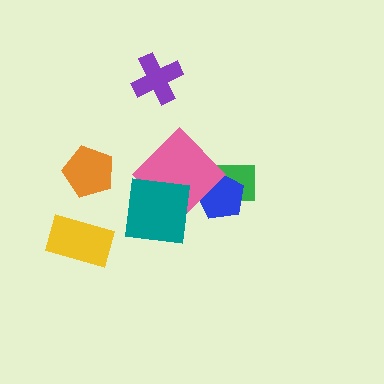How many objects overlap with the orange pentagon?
0 objects overlap with the orange pentagon.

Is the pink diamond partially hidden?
Yes, it is partially covered by another shape.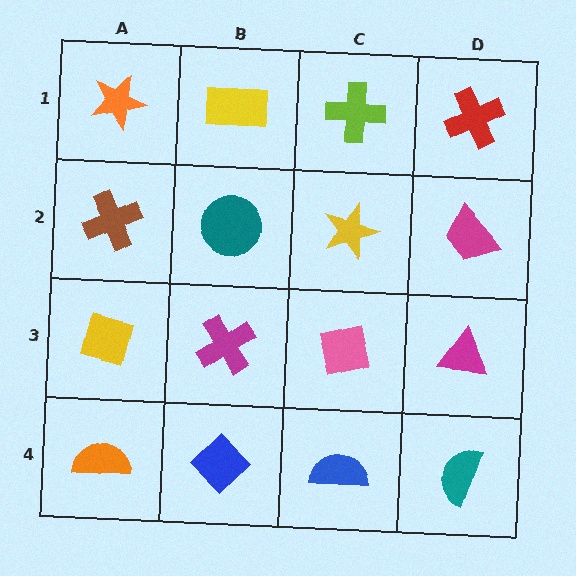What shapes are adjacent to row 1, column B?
A teal circle (row 2, column B), an orange star (row 1, column A), a lime cross (row 1, column C).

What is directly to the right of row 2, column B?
A yellow star.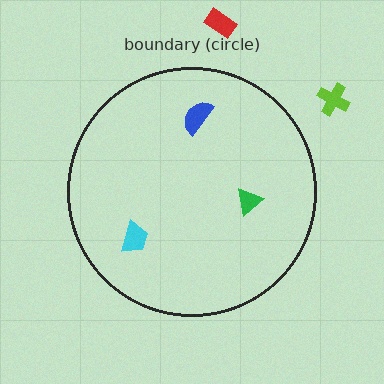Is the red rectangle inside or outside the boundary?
Outside.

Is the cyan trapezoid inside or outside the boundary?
Inside.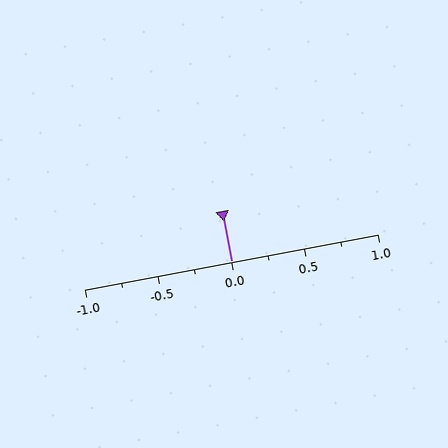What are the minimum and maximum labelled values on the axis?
The axis runs from -1.0 to 1.0.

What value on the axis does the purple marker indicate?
The marker indicates approximately 0.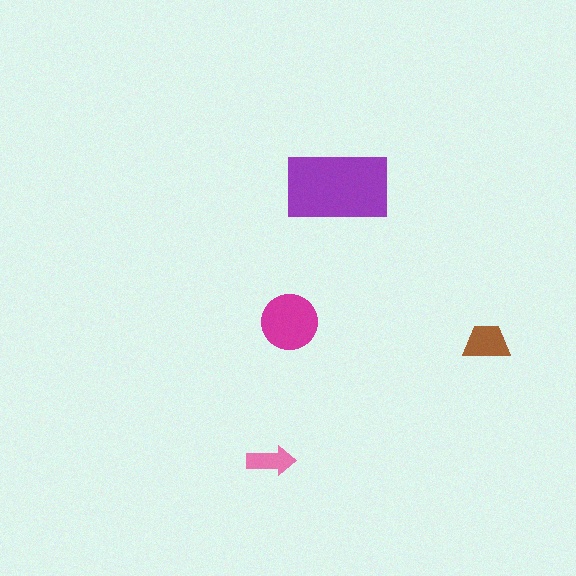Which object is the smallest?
The pink arrow.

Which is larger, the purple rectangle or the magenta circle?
The purple rectangle.